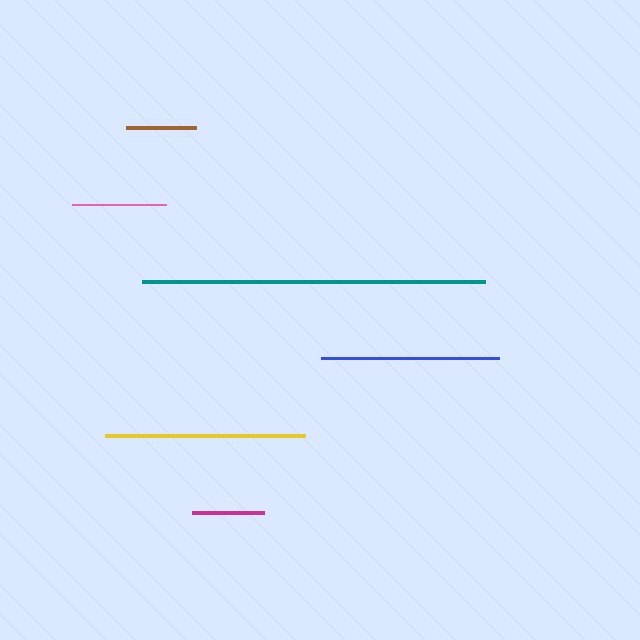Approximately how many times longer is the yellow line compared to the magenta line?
The yellow line is approximately 2.8 times the length of the magenta line.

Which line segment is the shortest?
The brown line is the shortest at approximately 70 pixels.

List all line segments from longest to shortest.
From longest to shortest: teal, yellow, blue, pink, magenta, brown.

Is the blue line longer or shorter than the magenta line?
The blue line is longer than the magenta line.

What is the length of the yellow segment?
The yellow segment is approximately 199 pixels long.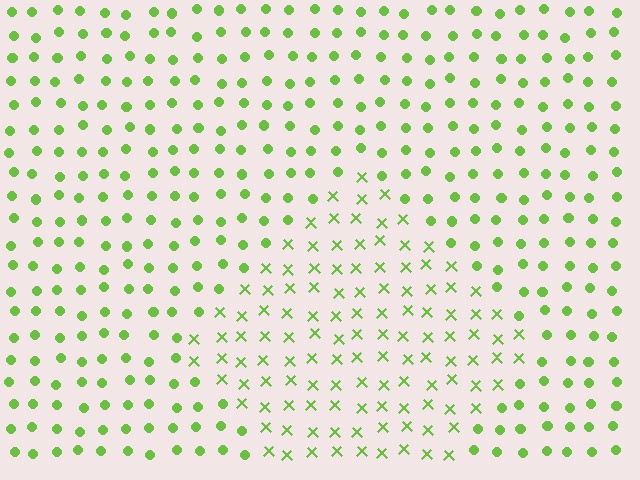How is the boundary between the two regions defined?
The boundary is defined by a change in element shape: X marks inside vs. circles outside. All elements share the same color and spacing.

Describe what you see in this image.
The image is filled with small lime elements arranged in a uniform grid. A diamond-shaped region contains X marks, while the surrounding area contains circles. The boundary is defined purely by the change in element shape.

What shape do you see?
I see a diamond.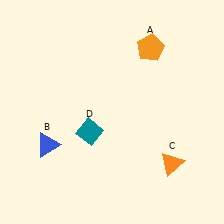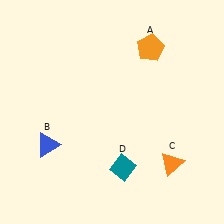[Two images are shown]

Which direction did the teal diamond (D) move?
The teal diamond (D) moved down.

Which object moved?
The teal diamond (D) moved down.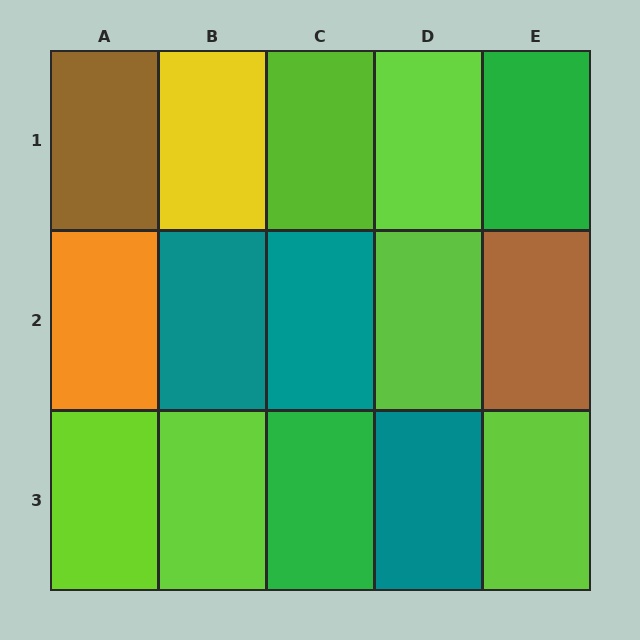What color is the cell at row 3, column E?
Lime.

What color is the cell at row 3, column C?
Green.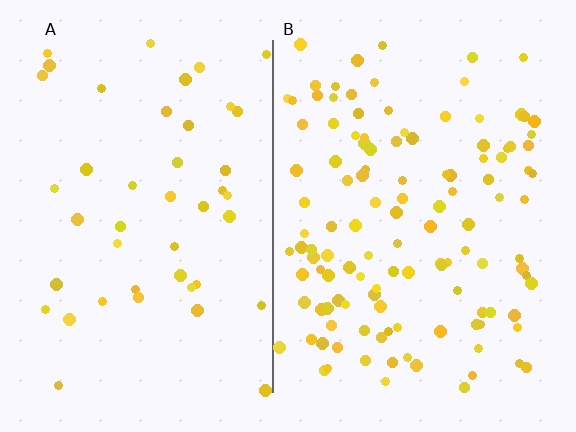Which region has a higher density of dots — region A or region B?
B (the right).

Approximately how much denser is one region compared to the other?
Approximately 2.7× — region B over region A.